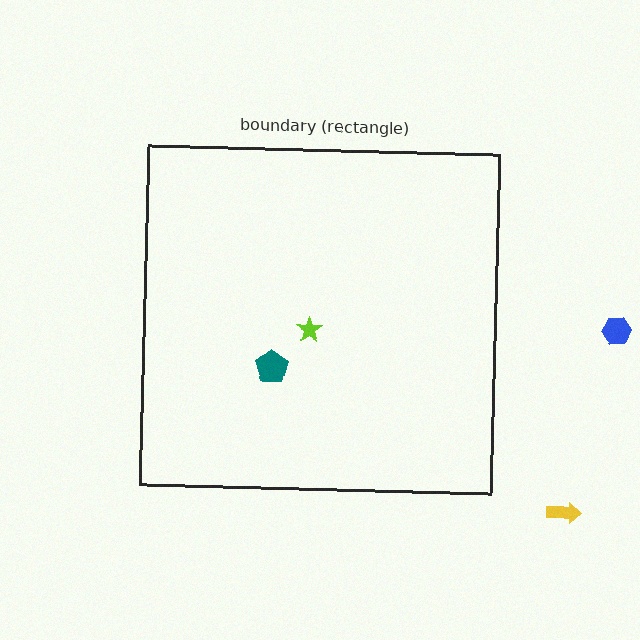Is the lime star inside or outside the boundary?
Inside.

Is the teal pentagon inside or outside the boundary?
Inside.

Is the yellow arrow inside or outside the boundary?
Outside.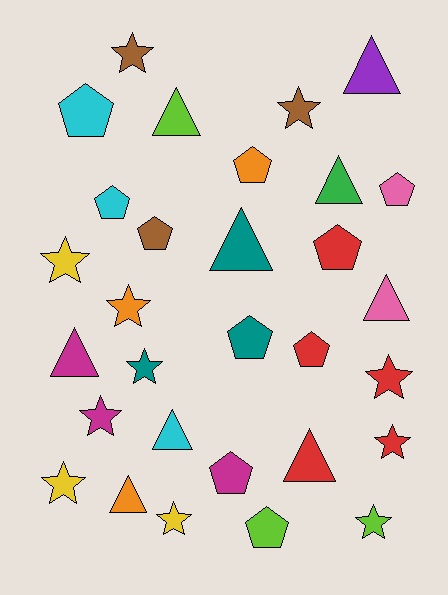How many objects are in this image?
There are 30 objects.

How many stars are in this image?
There are 11 stars.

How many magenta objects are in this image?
There are 3 magenta objects.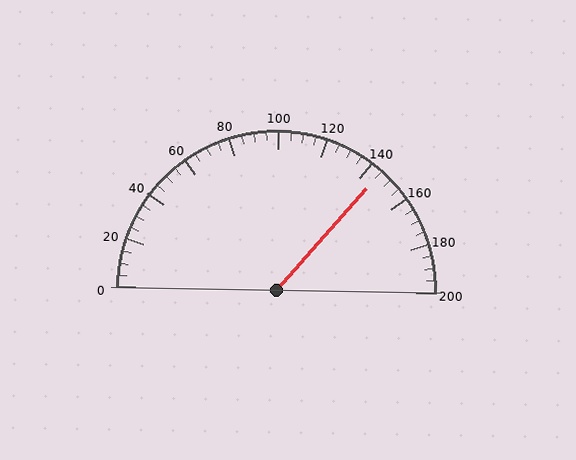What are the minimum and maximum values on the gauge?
The gauge ranges from 0 to 200.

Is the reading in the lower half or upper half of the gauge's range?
The reading is in the upper half of the range (0 to 200).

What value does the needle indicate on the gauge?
The needle indicates approximately 145.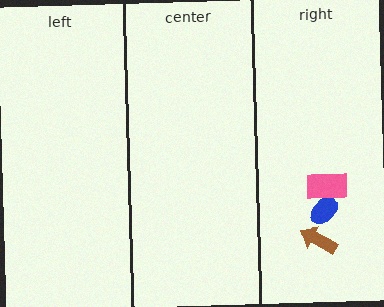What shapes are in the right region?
The blue ellipse, the brown arrow, the pink rectangle.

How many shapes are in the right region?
3.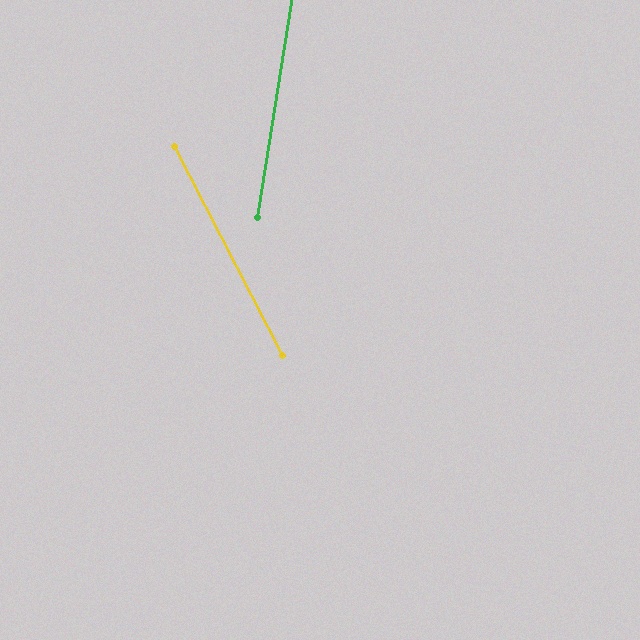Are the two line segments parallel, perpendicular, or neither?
Neither parallel nor perpendicular — they differ by about 36°.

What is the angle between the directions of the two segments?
Approximately 36 degrees.